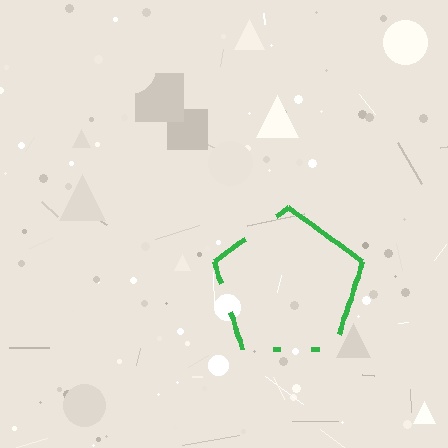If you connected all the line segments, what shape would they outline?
They would outline a pentagon.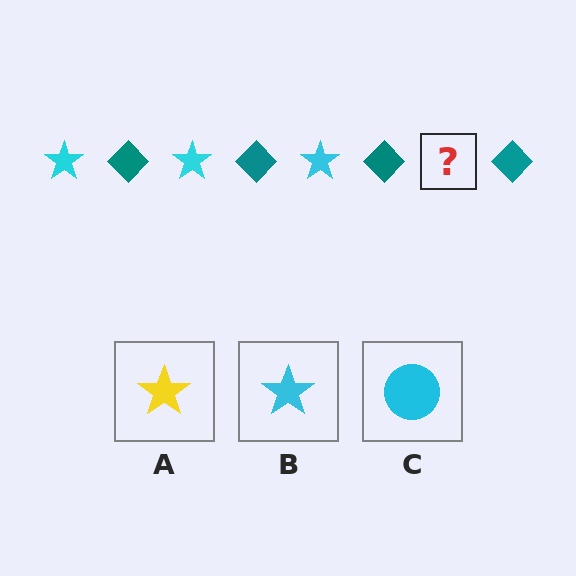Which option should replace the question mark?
Option B.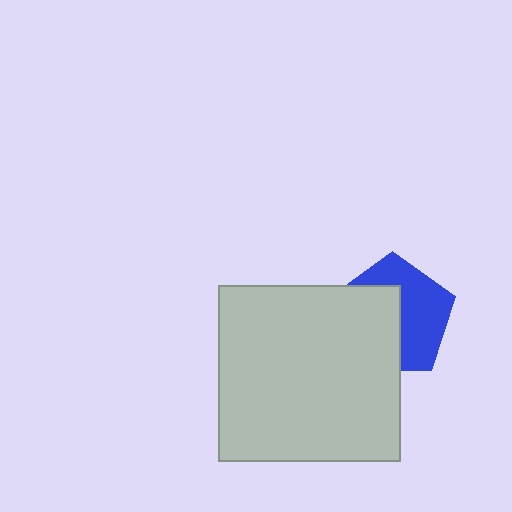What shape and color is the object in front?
The object in front is a light gray rectangle.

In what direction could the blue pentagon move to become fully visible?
The blue pentagon could move toward the upper-right. That would shift it out from behind the light gray rectangle entirely.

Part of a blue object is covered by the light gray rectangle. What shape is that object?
It is a pentagon.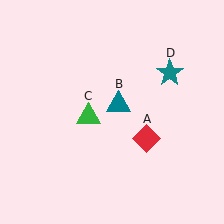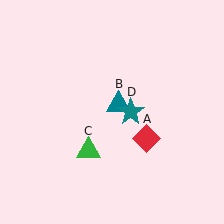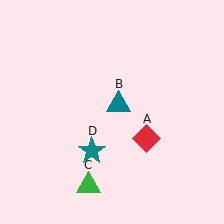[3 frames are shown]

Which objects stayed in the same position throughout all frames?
Red diamond (object A) and teal triangle (object B) remained stationary.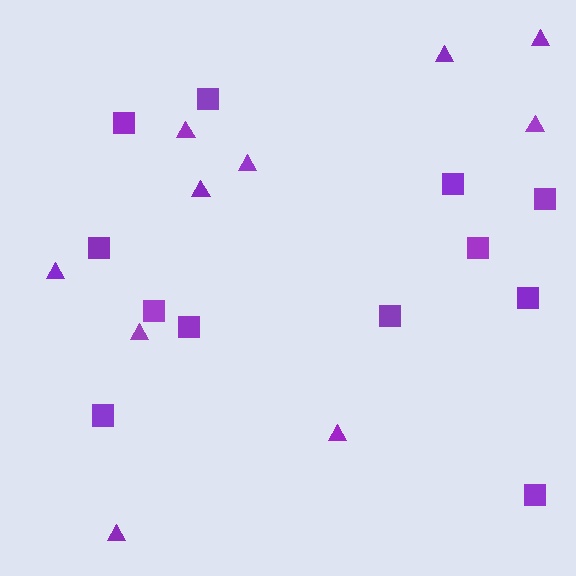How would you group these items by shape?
There are 2 groups: one group of triangles (10) and one group of squares (12).